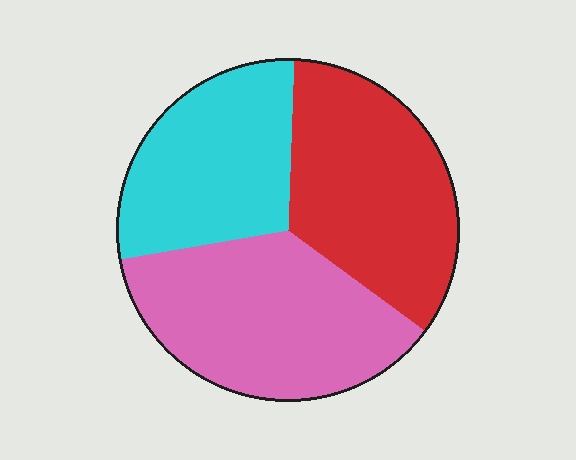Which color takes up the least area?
Cyan, at roughly 30%.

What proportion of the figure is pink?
Pink covers about 35% of the figure.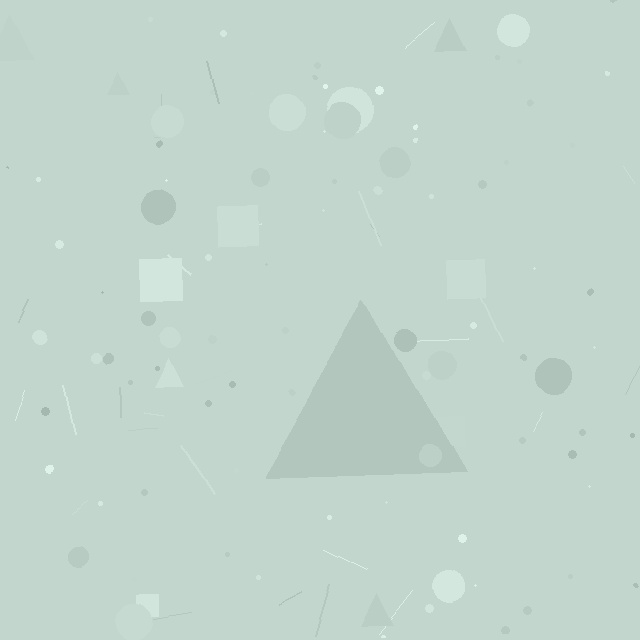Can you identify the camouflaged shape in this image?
The camouflaged shape is a triangle.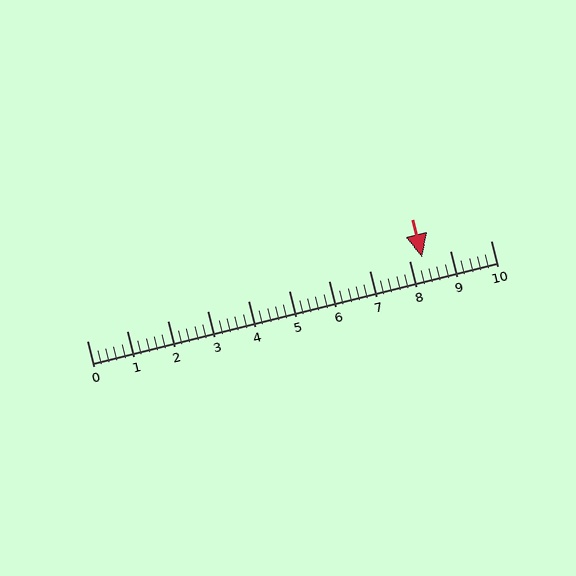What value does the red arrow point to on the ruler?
The red arrow points to approximately 8.3.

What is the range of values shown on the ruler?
The ruler shows values from 0 to 10.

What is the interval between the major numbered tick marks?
The major tick marks are spaced 1 units apart.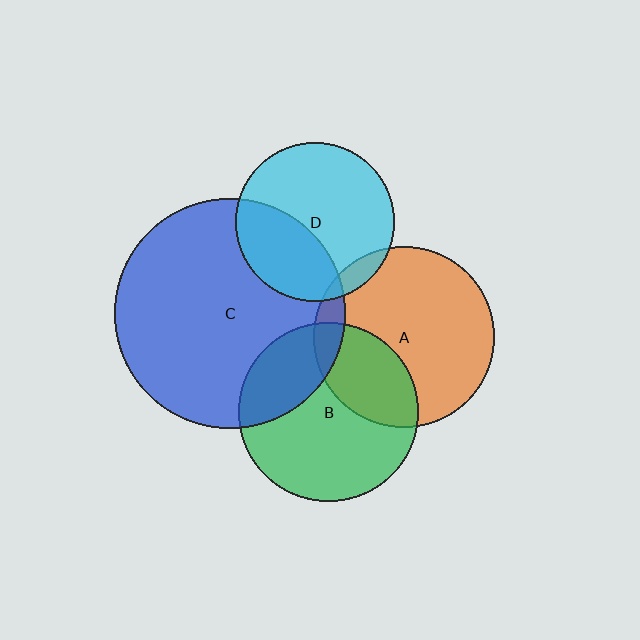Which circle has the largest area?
Circle C (blue).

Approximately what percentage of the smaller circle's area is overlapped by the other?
Approximately 35%.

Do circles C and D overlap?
Yes.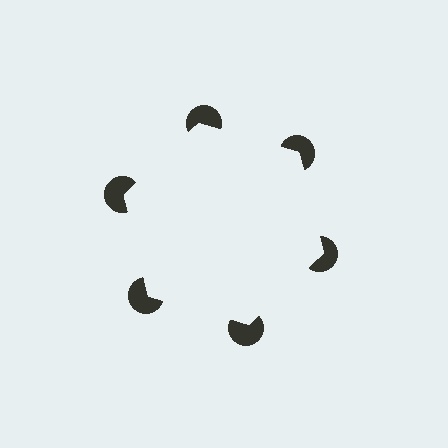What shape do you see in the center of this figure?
An illusory hexagon — its edges are inferred from the aligned wedge cuts in the pac-man discs, not physically drawn.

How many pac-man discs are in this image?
There are 6 — one at each vertex of the illusory hexagon.